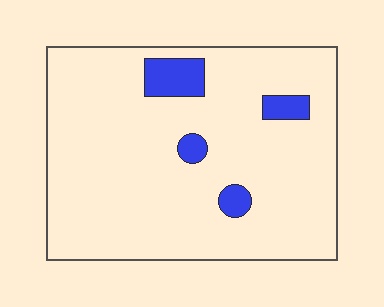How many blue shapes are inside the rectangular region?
4.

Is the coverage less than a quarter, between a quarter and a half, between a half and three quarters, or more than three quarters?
Less than a quarter.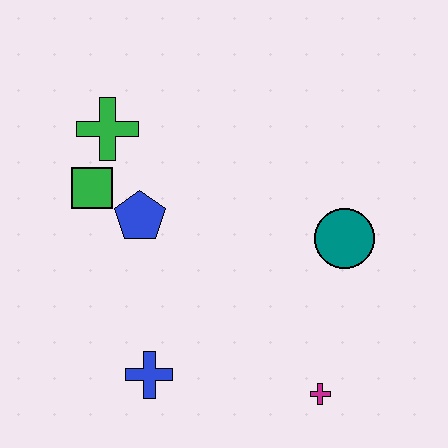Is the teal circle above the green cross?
No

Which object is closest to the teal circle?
The magenta cross is closest to the teal circle.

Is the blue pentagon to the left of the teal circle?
Yes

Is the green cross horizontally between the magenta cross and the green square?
Yes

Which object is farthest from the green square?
The magenta cross is farthest from the green square.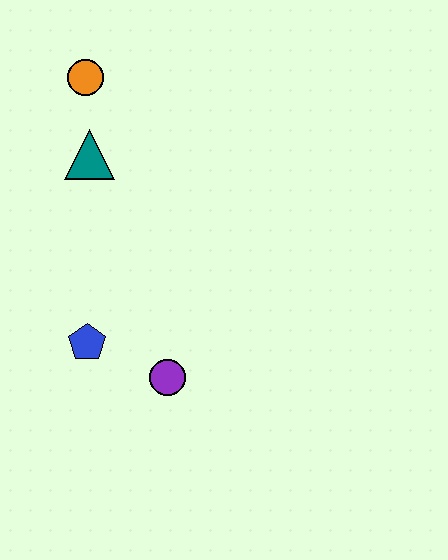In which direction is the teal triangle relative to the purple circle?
The teal triangle is above the purple circle.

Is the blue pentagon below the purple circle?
No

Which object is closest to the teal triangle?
The orange circle is closest to the teal triangle.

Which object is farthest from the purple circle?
The orange circle is farthest from the purple circle.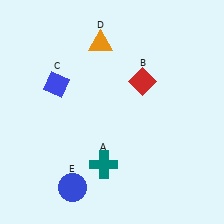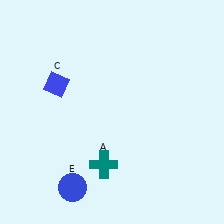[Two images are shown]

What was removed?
The red diamond (B), the orange triangle (D) were removed in Image 2.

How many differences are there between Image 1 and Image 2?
There are 2 differences between the two images.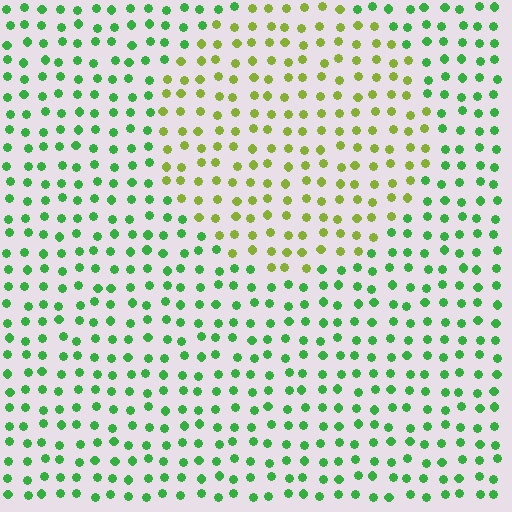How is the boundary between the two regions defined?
The boundary is defined purely by a slight shift in hue (about 45 degrees). Spacing, size, and orientation are identical on both sides.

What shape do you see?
I see a circle.